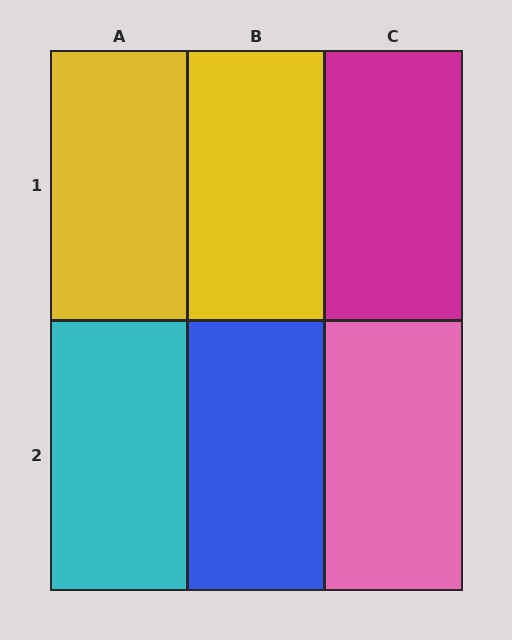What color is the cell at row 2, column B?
Blue.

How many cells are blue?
1 cell is blue.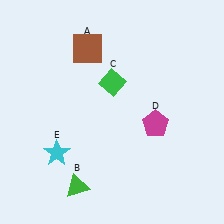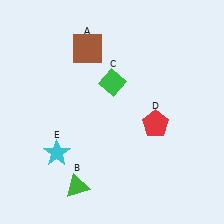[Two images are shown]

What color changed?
The pentagon (D) changed from magenta in Image 1 to red in Image 2.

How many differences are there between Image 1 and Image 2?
There is 1 difference between the two images.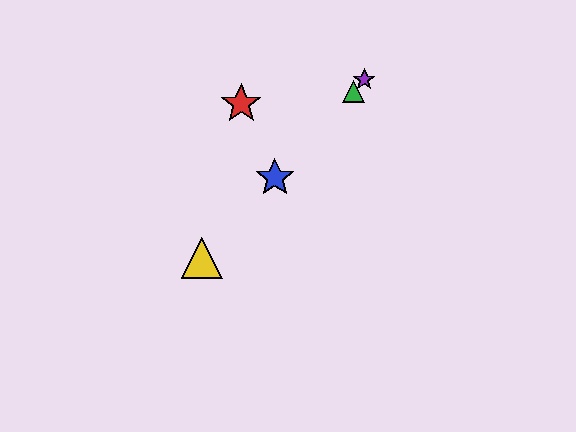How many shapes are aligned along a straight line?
4 shapes (the blue star, the green triangle, the yellow triangle, the purple star) are aligned along a straight line.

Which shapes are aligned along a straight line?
The blue star, the green triangle, the yellow triangle, the purple star are aligned along a straight line.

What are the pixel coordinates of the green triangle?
The green triangle is at (353, 92).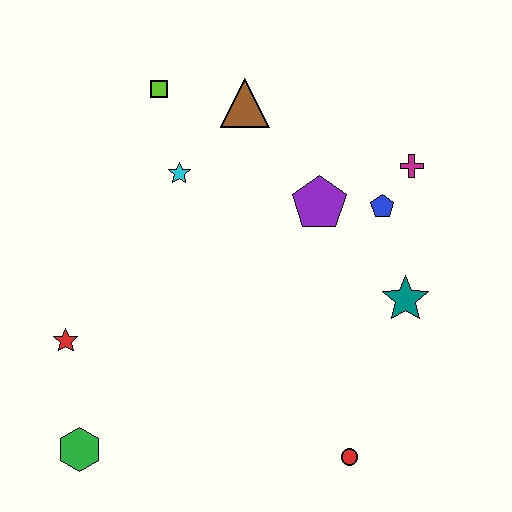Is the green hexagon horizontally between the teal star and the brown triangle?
No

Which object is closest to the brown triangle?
The lime square is closest to the brown triangle.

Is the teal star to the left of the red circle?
No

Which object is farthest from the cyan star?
The red circle is farthest from the cyan star.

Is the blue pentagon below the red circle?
No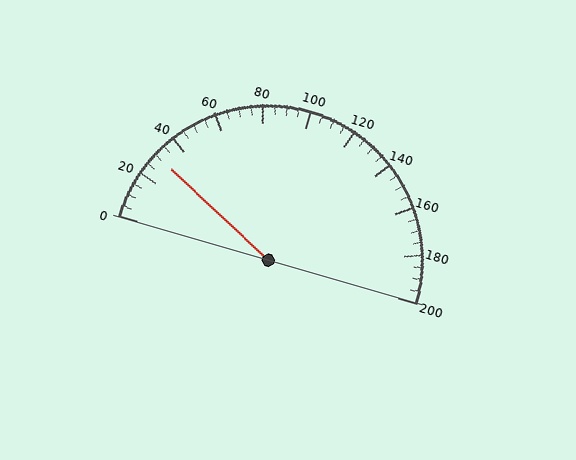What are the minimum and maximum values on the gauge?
The gauge ranges from 0 to 200.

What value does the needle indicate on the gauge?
The needle indicates approximately 30.